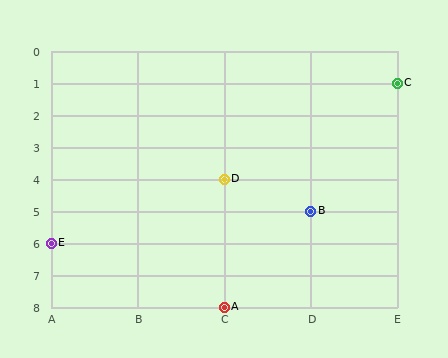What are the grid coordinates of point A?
Point A is at grid coordinates (C, 8).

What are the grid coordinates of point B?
Point B is at grid coordinates (D, 5).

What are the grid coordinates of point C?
Point C is at grid coordinates (E, 1).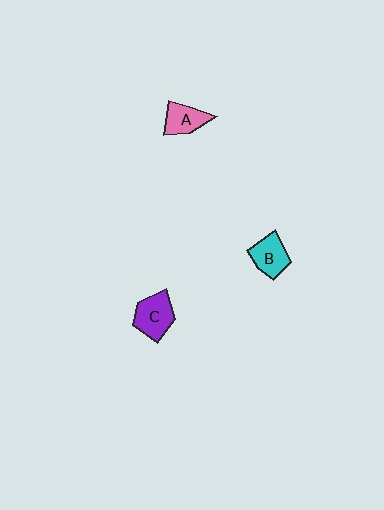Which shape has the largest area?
Shape C (purple).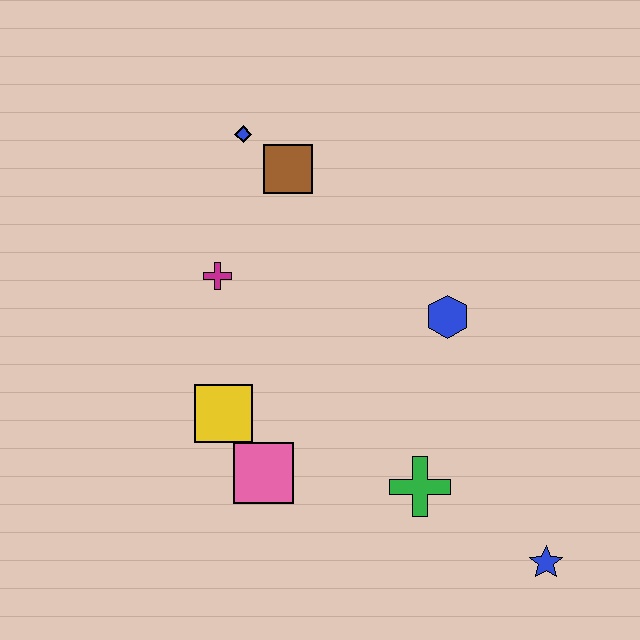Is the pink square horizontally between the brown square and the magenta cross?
Yes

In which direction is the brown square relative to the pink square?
The brown square is above the pink square.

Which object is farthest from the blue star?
The blue diamond is farthest from the blue star.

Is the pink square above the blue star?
Yes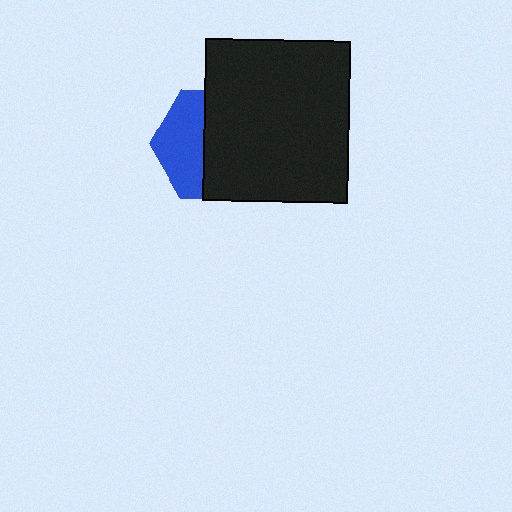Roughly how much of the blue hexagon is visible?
A small part of it is visible (roughly 41%).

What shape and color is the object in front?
The object in front is a black rectangle.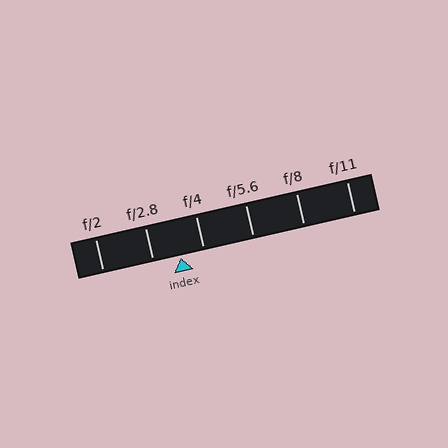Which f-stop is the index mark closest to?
The index mark is closest to f/4.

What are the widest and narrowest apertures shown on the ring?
The widest aperture shown is f/2 and the narrowest is f/11.